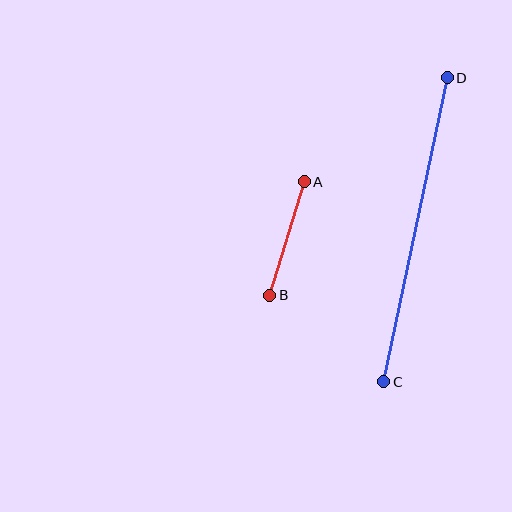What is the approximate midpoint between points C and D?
The midpoint is at approximately (415, 230) pixels.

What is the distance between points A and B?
The distance is approximately 118 pixels.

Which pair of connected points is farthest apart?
Points C and D are farthest apart.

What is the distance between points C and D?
The distance is approximately 311 pixels.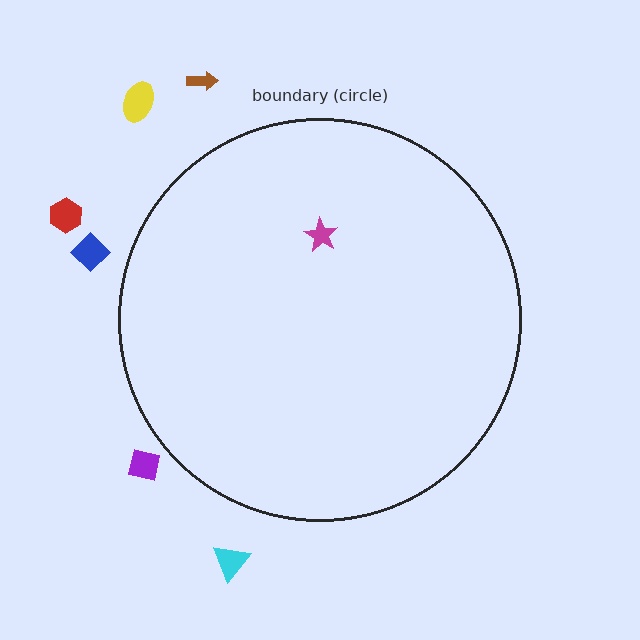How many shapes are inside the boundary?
1 inside, 6 outside.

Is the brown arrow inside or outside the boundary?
Outside.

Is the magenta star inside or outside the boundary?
Inside.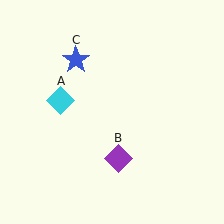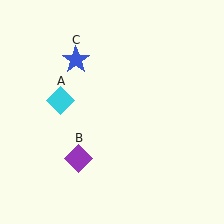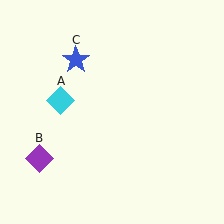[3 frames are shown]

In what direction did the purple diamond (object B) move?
The purple diamond (object B) moved left.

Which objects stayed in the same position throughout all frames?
Cyan diamond (object A) and blue star (object C) remained stationary.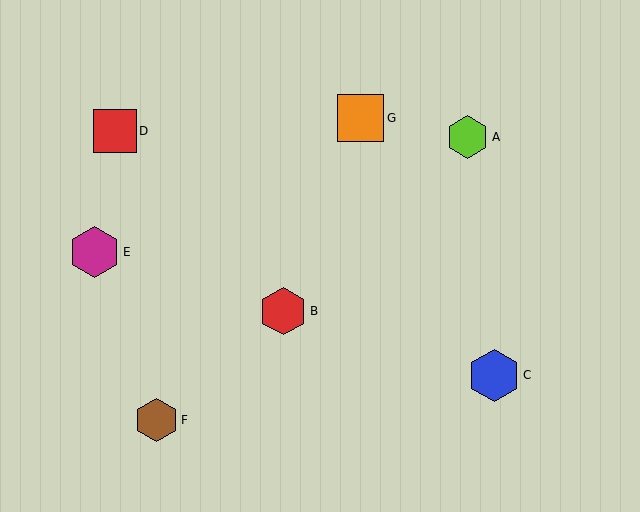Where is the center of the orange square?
The center of the orange square is at (360, 118).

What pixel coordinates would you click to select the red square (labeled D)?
Click at (115, 131) to select the red square D.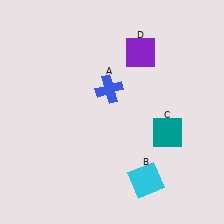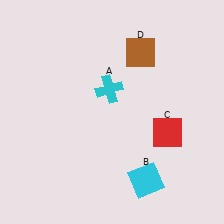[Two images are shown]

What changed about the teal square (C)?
In Image 1, C is teal. In Image 2, it changed to red.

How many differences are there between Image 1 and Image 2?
There are 3 differences between the two images.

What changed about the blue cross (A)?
In Image 1, A is blue. In Image 2, it changed to cyan.